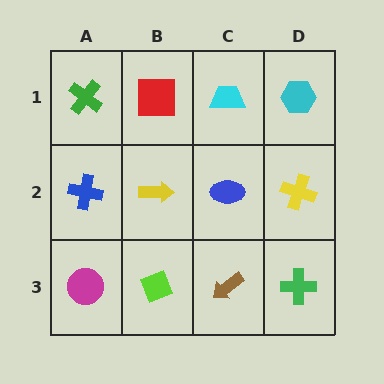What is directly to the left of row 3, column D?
A brown arrow.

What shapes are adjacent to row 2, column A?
A green cross (row 1, column A), a magenta circle (row 3, column A), a yellow arrow (row 2, column B).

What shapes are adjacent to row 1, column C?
A blue ellipse (row 2, column C), a red square (row 1, column B), a cyan hexagon (row 1, column D).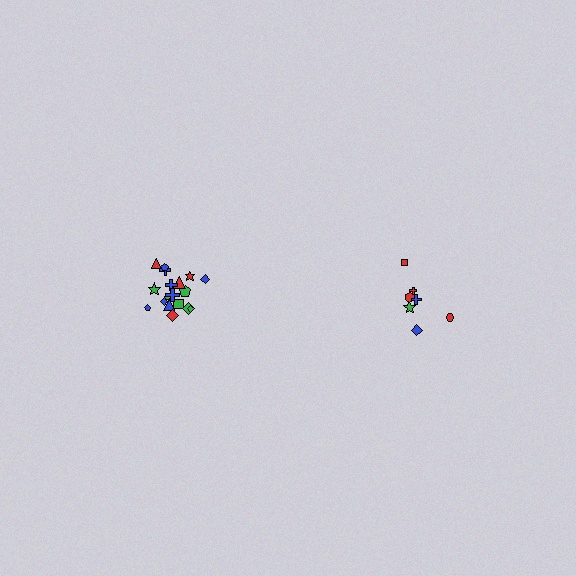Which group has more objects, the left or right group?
The left group.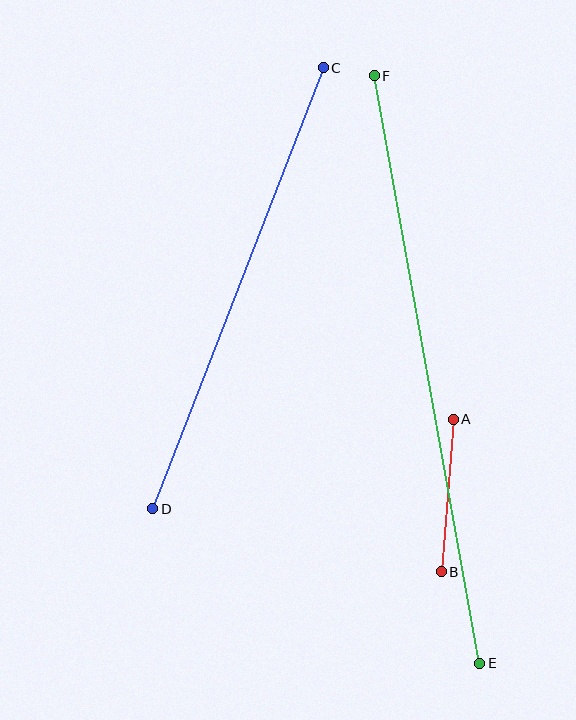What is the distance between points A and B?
The distance is approximately 153 pixels.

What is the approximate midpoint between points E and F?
The midpoint is at approximately (427, 369) pixels.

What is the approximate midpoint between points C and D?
The midpoint is at approximately (238, 288) pixels.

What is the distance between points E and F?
The distance is approximately 597 pixels.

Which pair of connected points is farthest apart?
Points E and F are farthest apart.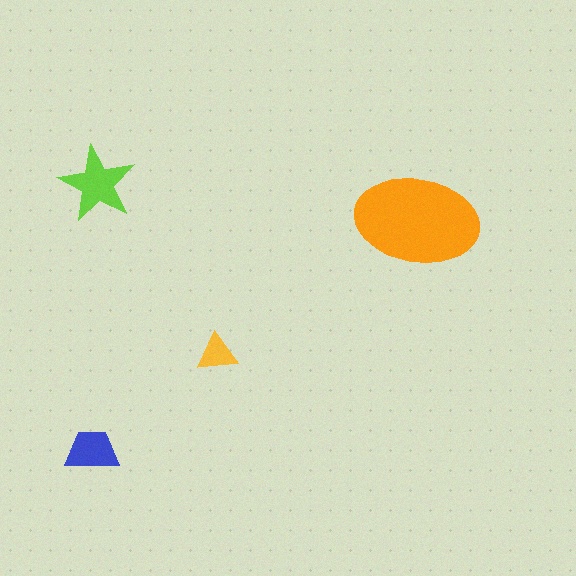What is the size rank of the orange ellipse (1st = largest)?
1st.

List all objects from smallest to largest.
The yellow triangle, the blue trapezoid, the lime star, the orange ellipse.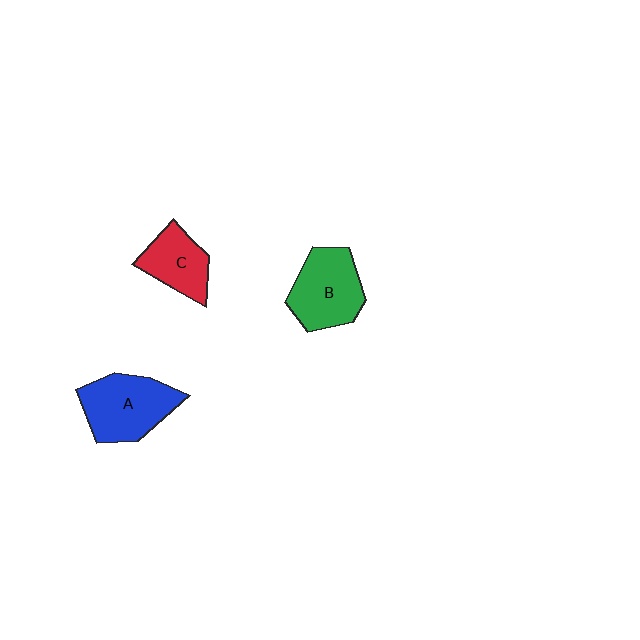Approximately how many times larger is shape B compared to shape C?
Approximately 1.4 times.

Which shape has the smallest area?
Shape C (red).